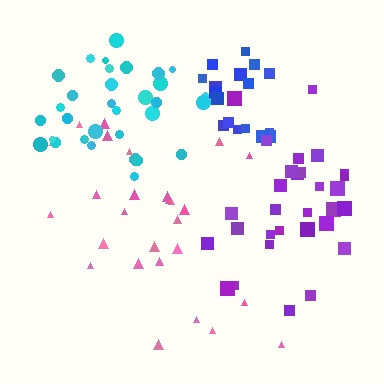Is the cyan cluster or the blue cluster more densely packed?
Blue.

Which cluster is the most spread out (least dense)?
Pink.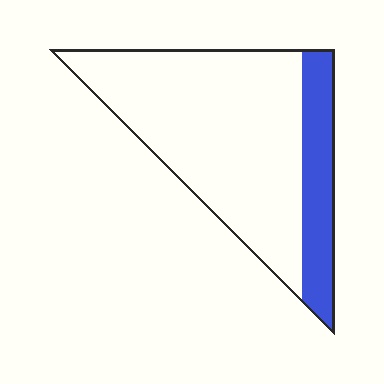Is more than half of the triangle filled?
No.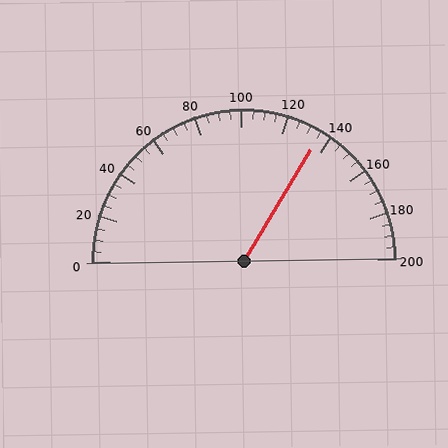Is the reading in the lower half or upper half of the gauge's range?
The reading is in the upper half of the range (0 to 200).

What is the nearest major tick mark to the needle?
The nearest major tick mark is 140.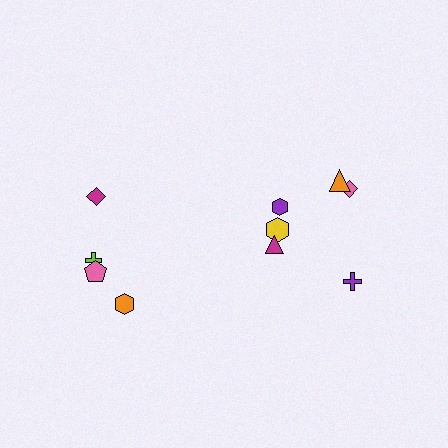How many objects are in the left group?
There are 4 objects.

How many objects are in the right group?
There are 6 objects.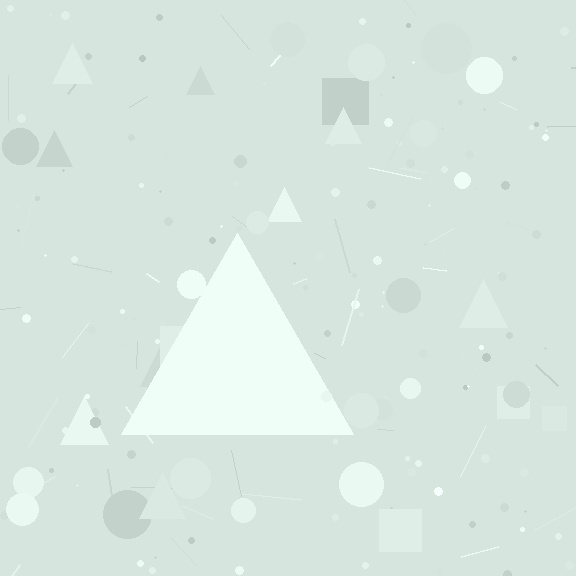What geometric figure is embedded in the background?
A triangle is embedded in the background.